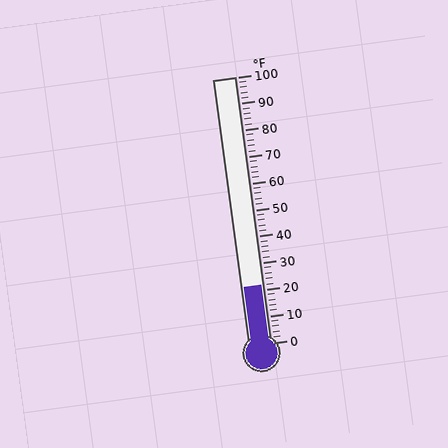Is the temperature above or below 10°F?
The temperature is above 10°F.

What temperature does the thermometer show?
The thermometer shows approximately 22°F.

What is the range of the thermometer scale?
The thermometer scale ranges from 0°F to 100°F.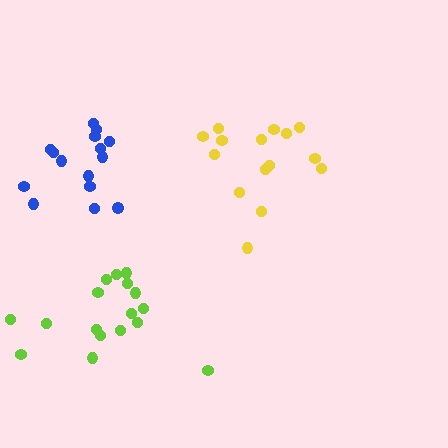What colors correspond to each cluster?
The clusters are colored: yellow, lime, blue.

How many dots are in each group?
Group 1: 15 dots, Group 2: 17 dots, Group 3: 15 dots (47 total).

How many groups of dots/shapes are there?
There are 3 groups.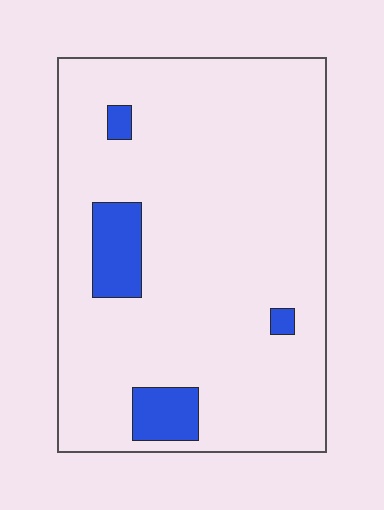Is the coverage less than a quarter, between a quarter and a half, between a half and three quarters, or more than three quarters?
Less than a quarter.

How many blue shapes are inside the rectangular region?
4.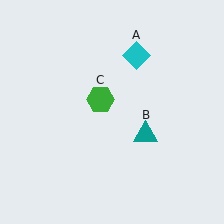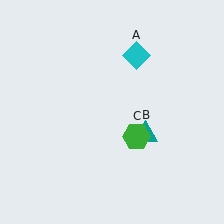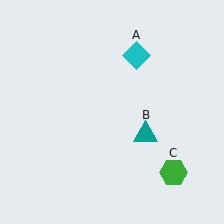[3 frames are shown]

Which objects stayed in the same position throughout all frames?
Cyan diamond (object A) and teal triangle (object B) remained stationary.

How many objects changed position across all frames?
1 object changed position: green hexagon (object C).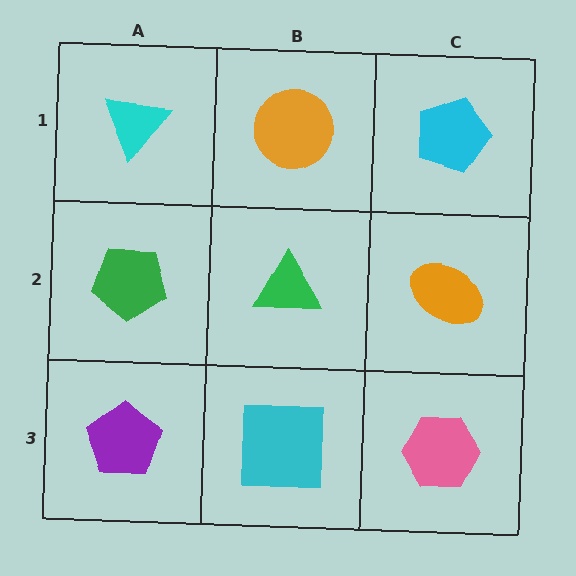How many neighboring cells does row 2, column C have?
3.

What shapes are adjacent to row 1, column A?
A green pentagon (row 2, column A), an orange circle (row 1, column B).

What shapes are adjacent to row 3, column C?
An orange ellipse (row 2, column C), a cyan square (row 3, column B).